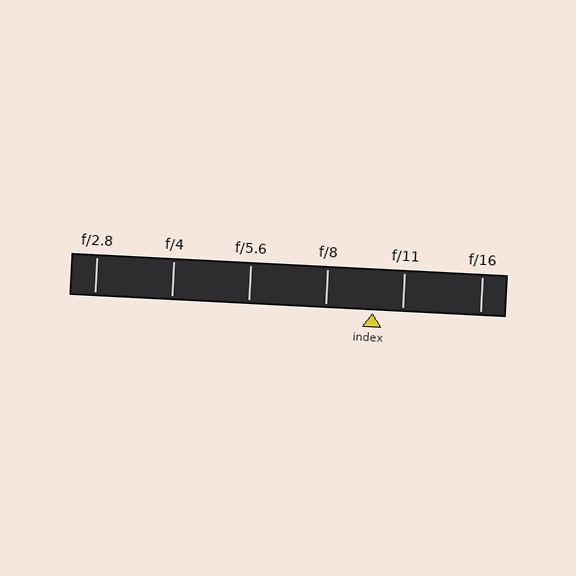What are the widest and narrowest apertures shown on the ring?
The widest aperture shown is f/2.8 and the narrowest is f/16.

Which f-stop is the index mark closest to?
The index mark is closest to f/11.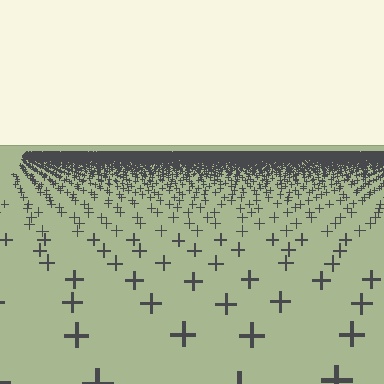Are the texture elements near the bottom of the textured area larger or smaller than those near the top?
Larger. Near the bottom, elements are closer to the viewer and appear at a bigger on-screen size.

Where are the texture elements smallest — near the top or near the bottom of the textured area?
Near the top.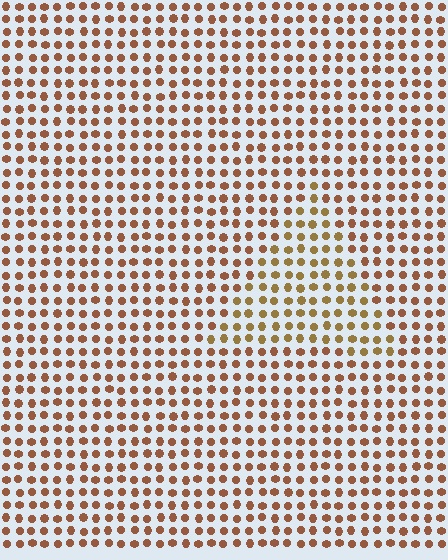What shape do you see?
I see a triangle.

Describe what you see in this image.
The image is filled with small brown elements in a uniform arrangement. A triangle-shaped region is visible where the elements are tinted to a slightly different hue, forming a subtle color boundary.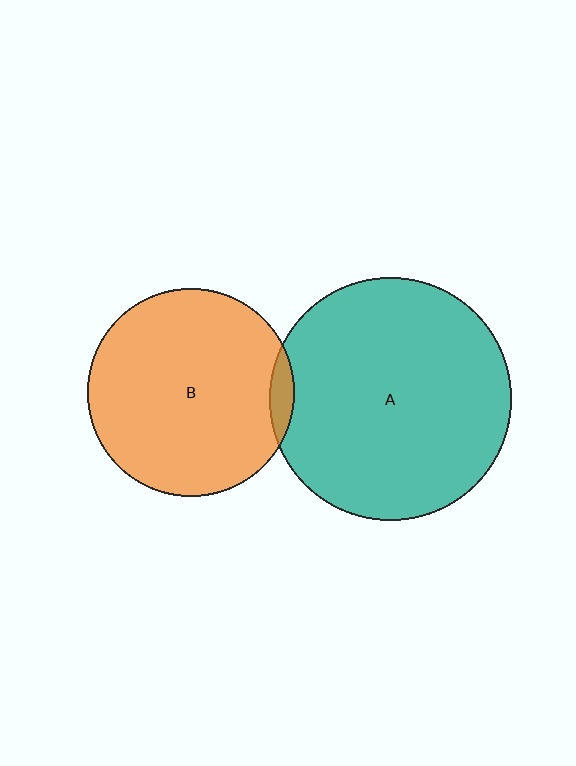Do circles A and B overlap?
Yes.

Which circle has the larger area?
Circle A (teal).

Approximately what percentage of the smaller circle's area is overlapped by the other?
Approximately 5%.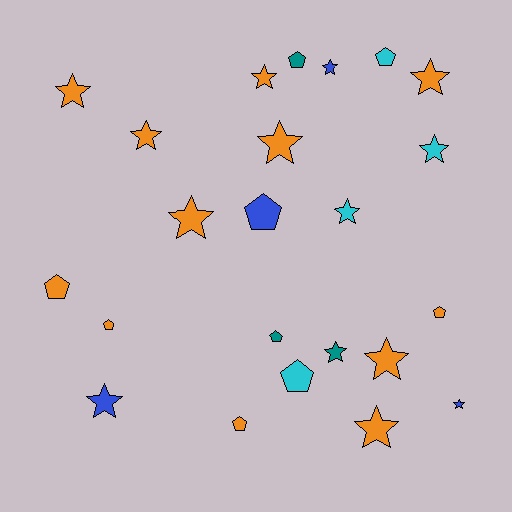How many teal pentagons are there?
There are 2 teal pentagons.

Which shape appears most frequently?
Star, with 14 objects.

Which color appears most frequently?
Orange, with 12 objects.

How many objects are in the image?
There are 23 objects.